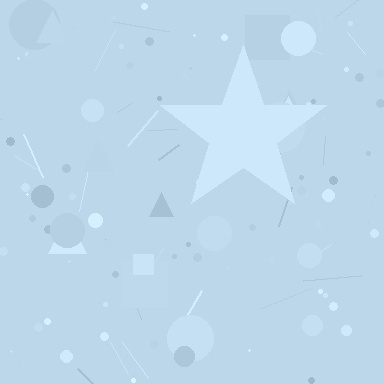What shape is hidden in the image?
A star is hidden in the image.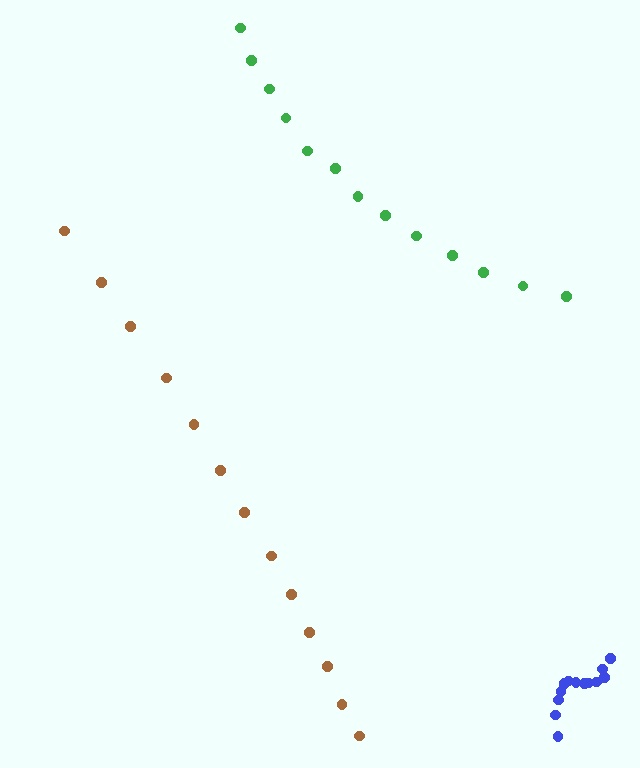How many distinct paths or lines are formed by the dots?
There are 3 distinct paths.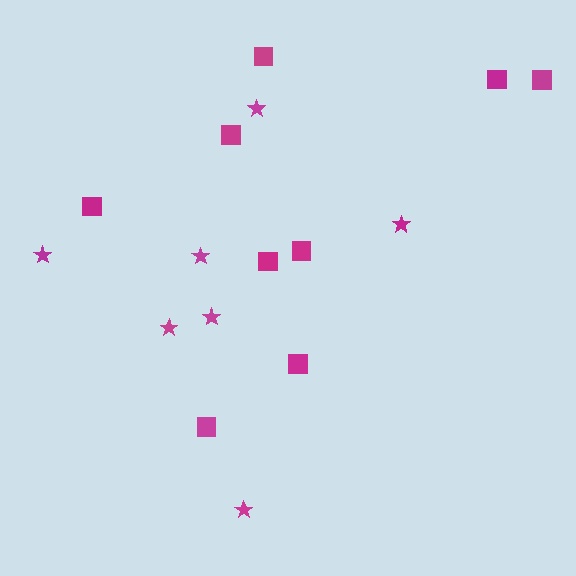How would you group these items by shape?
There are 2 groups: one group of stars (7) and one group of squares (9).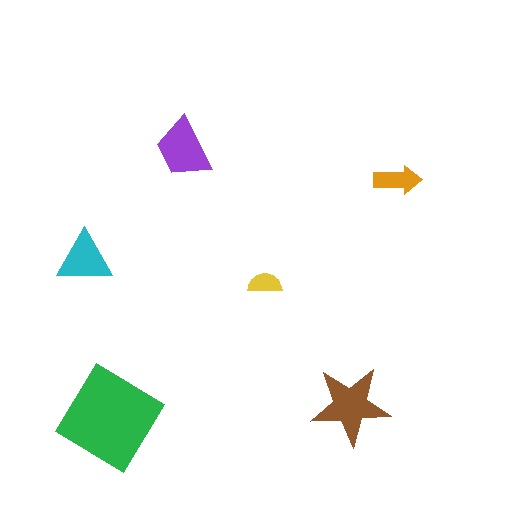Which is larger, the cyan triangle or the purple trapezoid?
The purple trapezoid.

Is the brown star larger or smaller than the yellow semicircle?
Larger.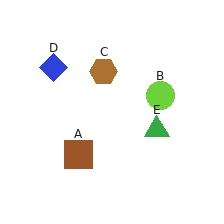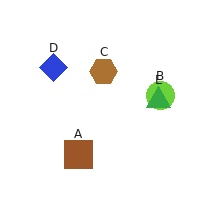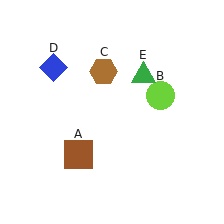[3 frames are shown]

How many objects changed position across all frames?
1 object changed position: green triangle (object E).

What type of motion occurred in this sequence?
The green triangle (object E) rotated counterclockwise around the center of the scene.